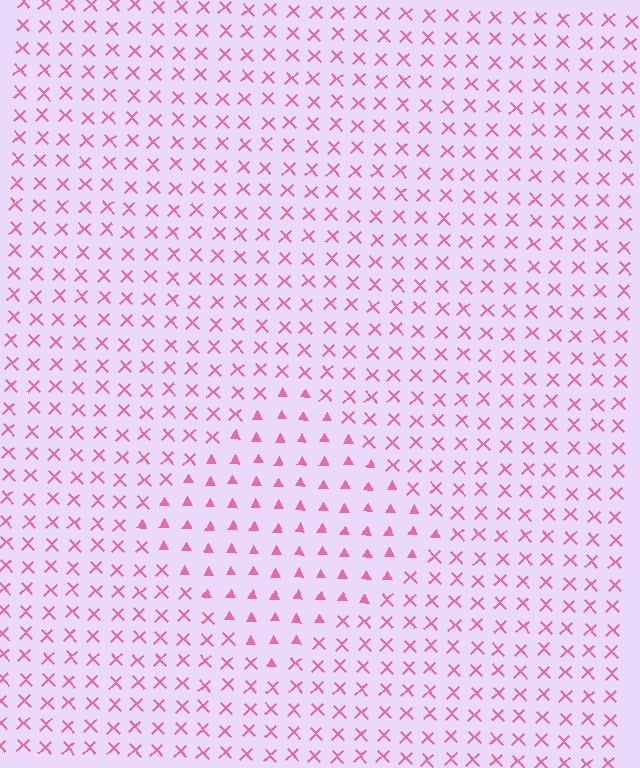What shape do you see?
I see a diamond.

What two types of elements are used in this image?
The image uses triangles inside the diamond region and X marks outside it.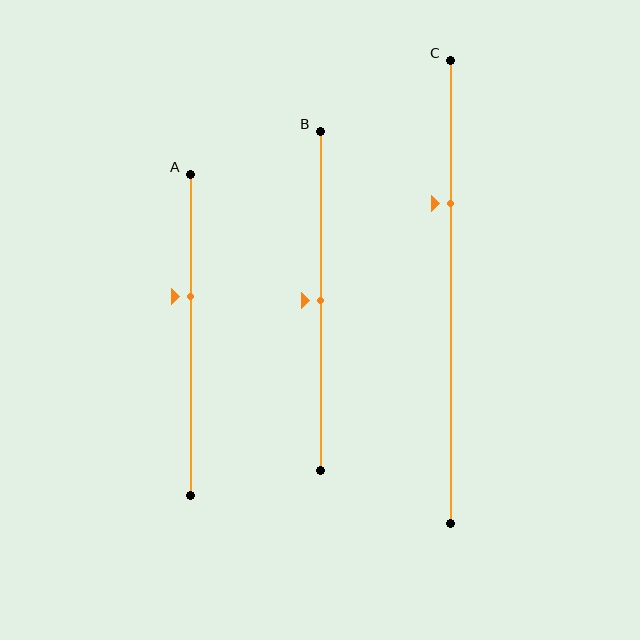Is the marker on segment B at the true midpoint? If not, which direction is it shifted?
Yes, the marker on segment B is at the true midpoint.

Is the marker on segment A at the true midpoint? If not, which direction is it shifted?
No, the marker on segment A is shifted upward by about 12% of the segment length.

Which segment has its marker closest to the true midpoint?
Segment B has its marker closest to the true midpoint.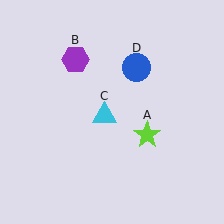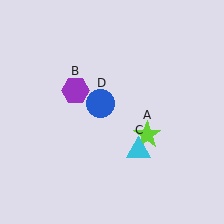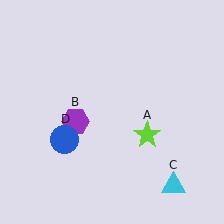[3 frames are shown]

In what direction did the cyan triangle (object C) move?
The cyan triangle (object C) moved down and to the right.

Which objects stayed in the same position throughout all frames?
Lime star (object A) remained stationary.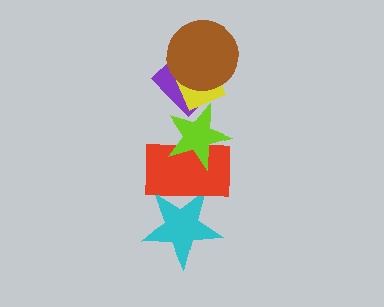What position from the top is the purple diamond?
The purple diamond is 3rd from the top.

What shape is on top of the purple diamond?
The yellow diamond is on top of the purple diamond.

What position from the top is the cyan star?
The cyan star is 6th from the top.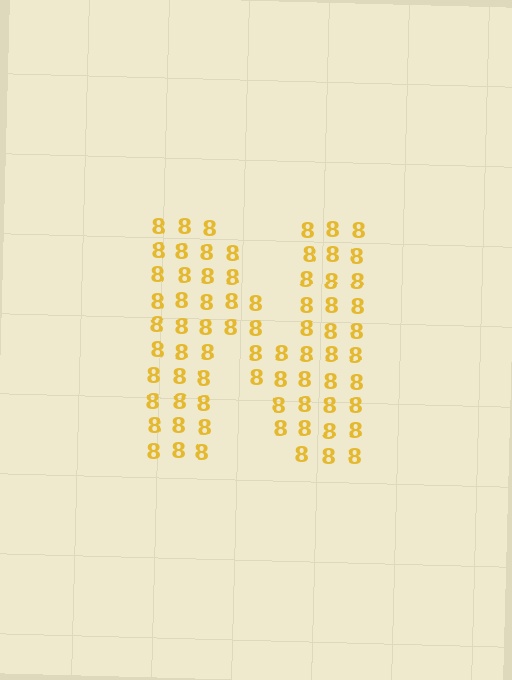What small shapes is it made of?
It is made of small digit 8's.